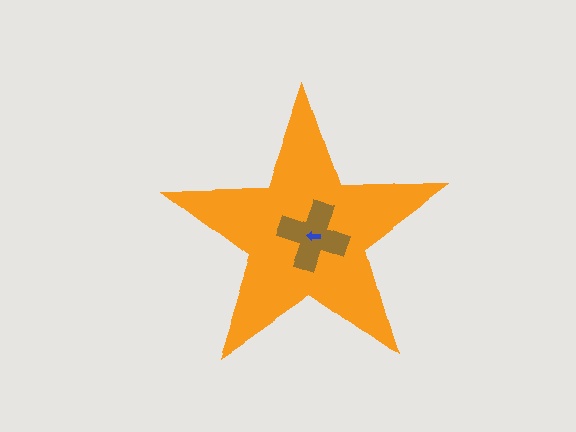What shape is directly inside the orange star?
The brown cross.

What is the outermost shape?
The orange star.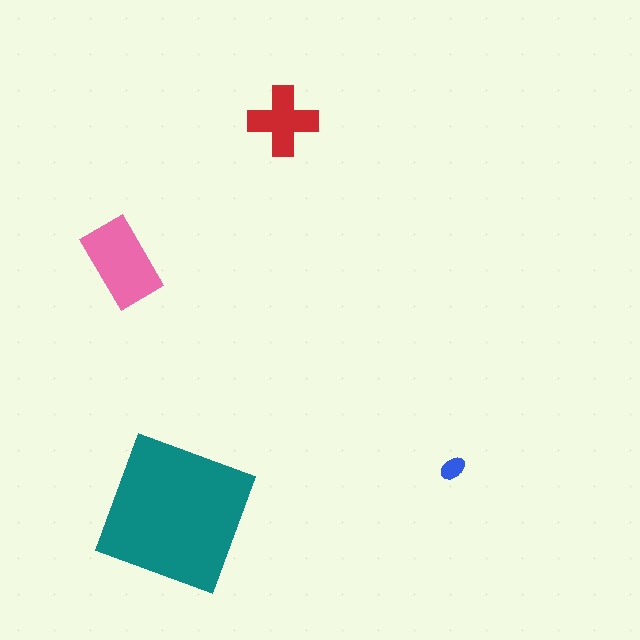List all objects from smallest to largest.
The blue ellipse, the red cross, the pink rectangle, the teal square.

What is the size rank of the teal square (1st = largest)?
1st.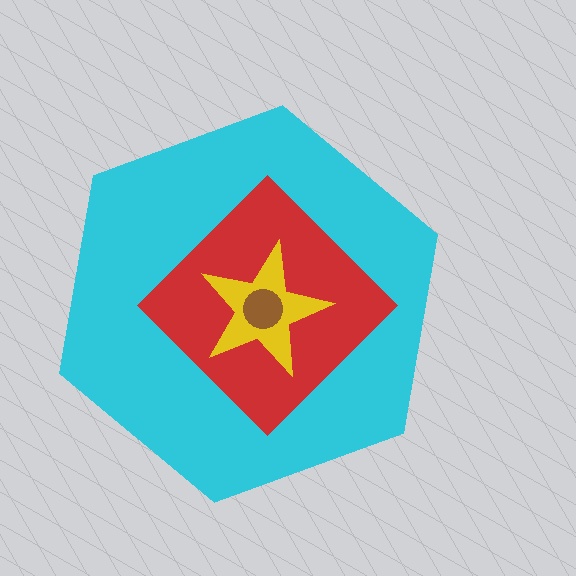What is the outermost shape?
The cyan hexagon.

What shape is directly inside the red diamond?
The yellow star.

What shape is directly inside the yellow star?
The brown circle.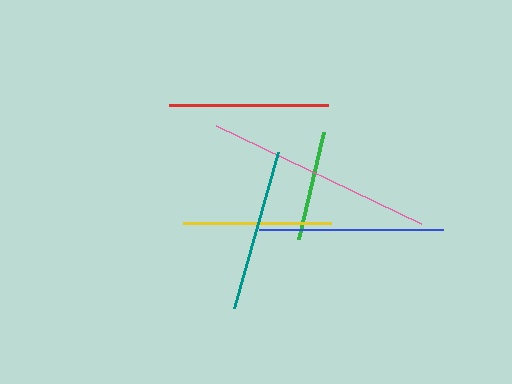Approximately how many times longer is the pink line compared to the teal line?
The pink line is approximately 1.4 times the length of the teal line.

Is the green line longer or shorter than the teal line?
The teal line is longer than the green line.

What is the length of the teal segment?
The teal segment is approximately 161 pixels long.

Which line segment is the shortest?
The green line is the shortest at approximately 110 pixels.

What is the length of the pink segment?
The pink segment is approximately 227 pixels long.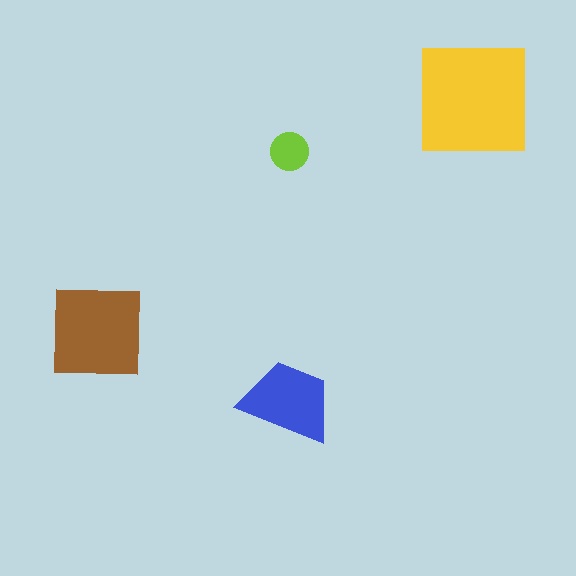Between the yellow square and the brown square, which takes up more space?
The yellow square.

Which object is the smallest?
The lime circle.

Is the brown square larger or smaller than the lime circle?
Larger.